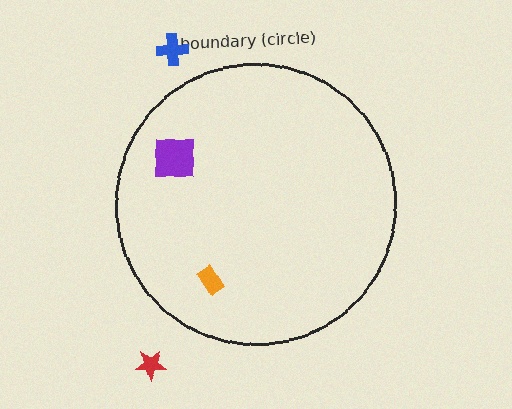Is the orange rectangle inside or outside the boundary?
Inside.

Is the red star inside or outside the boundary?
Outside.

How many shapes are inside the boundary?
2 inside, 2 outside.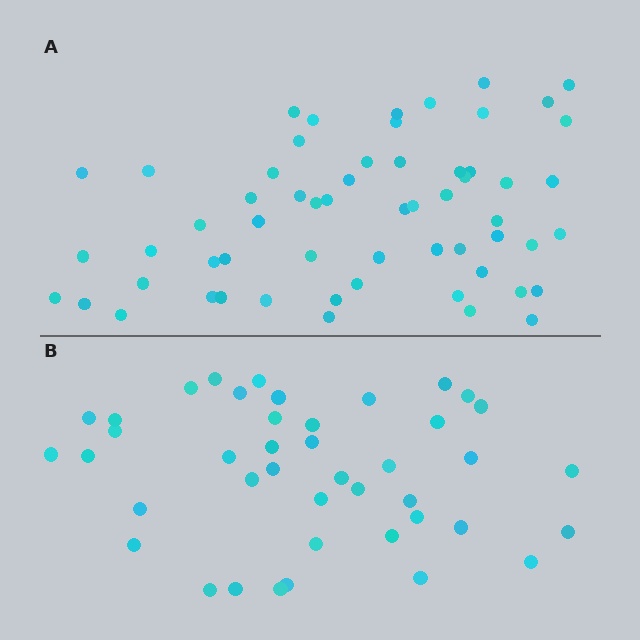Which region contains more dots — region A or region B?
Region A (the top region) has more dots.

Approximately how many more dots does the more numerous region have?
Region A has approximately 15 more dots than region B.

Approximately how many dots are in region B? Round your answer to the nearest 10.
About 40 dots. (The exact count is 42, which rounds to 40.)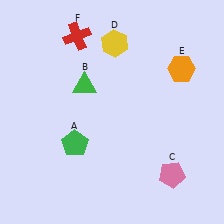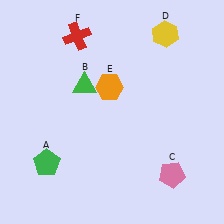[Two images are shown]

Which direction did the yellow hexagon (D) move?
The yellow hexagon (D) moved right.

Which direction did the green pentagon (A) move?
The green pentagon (A) moved left.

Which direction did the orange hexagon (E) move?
The orange hexagon (E) moved left.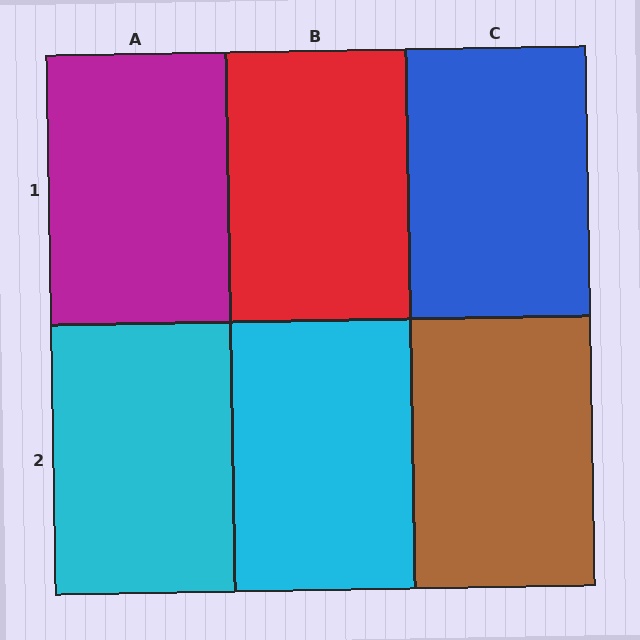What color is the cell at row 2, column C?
Brown.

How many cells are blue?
1 cell is blue.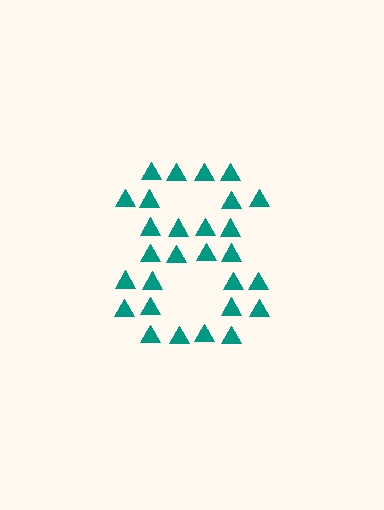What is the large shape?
The large shape is the digit 8.